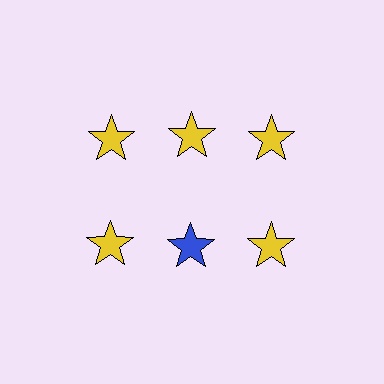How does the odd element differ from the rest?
It has a different color: blue instead of yellow.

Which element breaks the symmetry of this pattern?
The blue star in the second row, second from left column breaks the symmetry. All other shapes are yellow stars.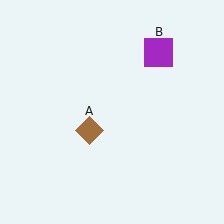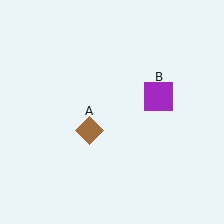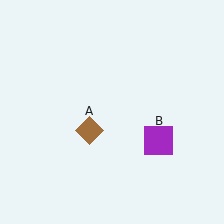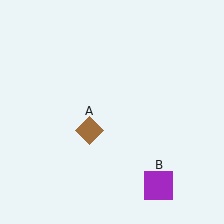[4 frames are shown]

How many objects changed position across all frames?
1 object changed position: purple square (object B).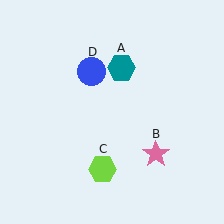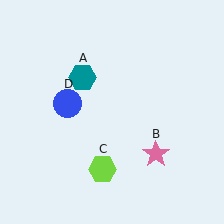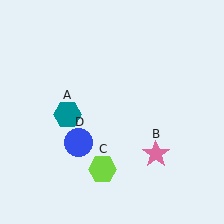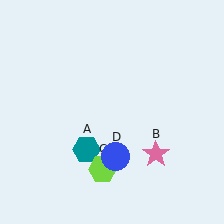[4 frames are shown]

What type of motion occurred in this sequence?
The teal hexagon (object A), blue circle (object D) rotated counterclockwise around the center of the scene.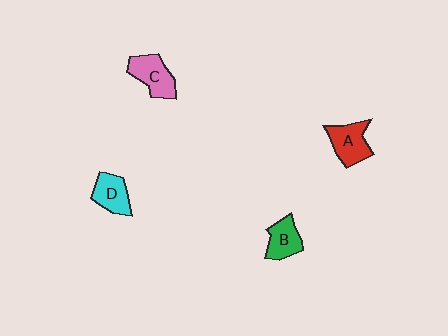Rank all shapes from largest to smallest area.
From largest to smallest: C (pink), A (red), D (cyan), B (green).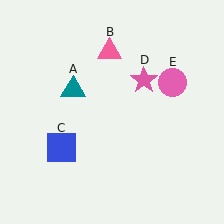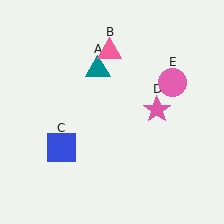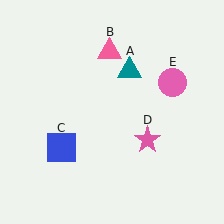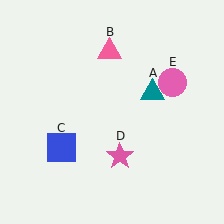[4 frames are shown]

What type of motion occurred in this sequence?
The teal triangle (object A), pink star (object D) rotated clockwise around the center of the scene.